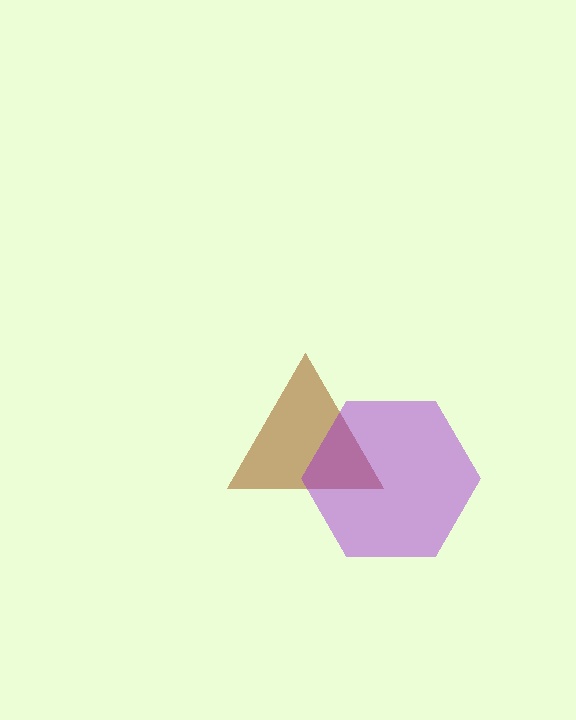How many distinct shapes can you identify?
There are 2 distinct shapes: a brown triangle, a purple hexagon.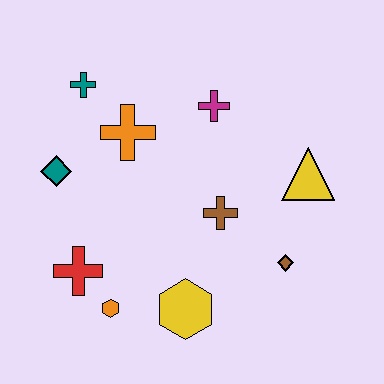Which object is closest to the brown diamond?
The brown cross is closest to the brown diamond.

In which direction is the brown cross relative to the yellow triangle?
The brown cross is to the left of the yellow triangle.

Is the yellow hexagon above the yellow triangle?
No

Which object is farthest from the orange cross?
The brown diamond is farthest from the orange cross.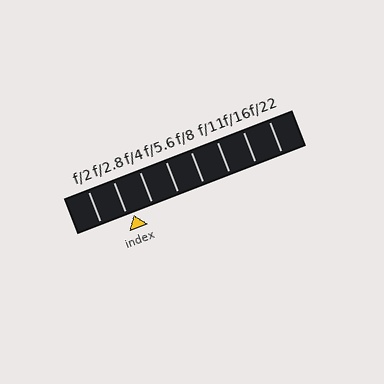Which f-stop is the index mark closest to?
The index mark is closest to f/2.8.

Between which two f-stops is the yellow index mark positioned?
The index mark is between f/2.8 and f/4.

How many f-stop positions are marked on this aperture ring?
There are 8 f-stop positions marked.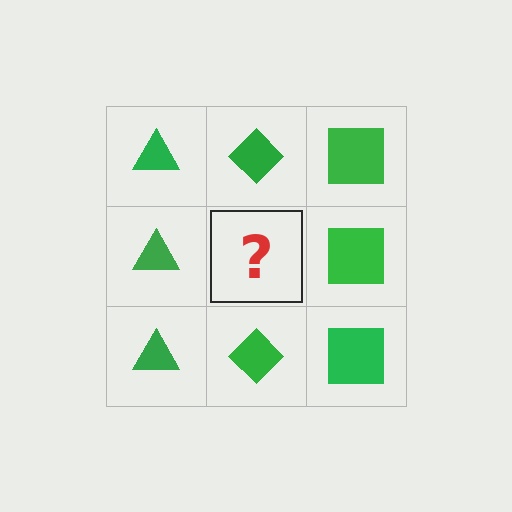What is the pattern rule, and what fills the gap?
The rule is that each column has a consistent shape. The gap should be filled with a green diamond.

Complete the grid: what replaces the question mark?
The question mark should be replaced with a green diamond.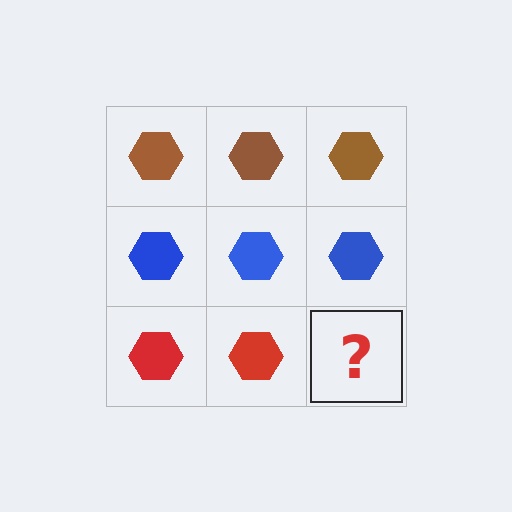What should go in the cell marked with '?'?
The missing cell should contain a red hexagon.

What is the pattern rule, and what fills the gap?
The rule is that each row has a consistent color. The gap should be filled with a red hexagon.